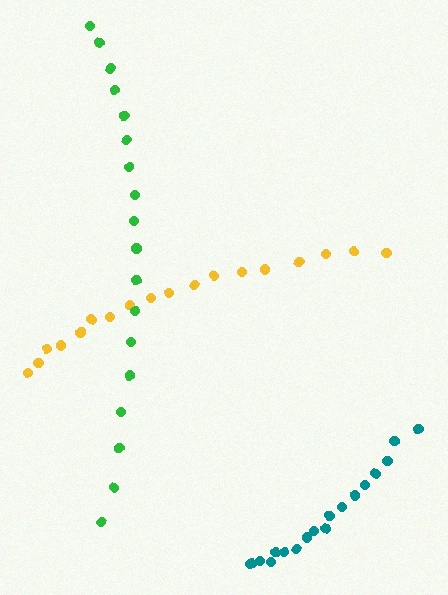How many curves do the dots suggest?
There are 3 distinct paths.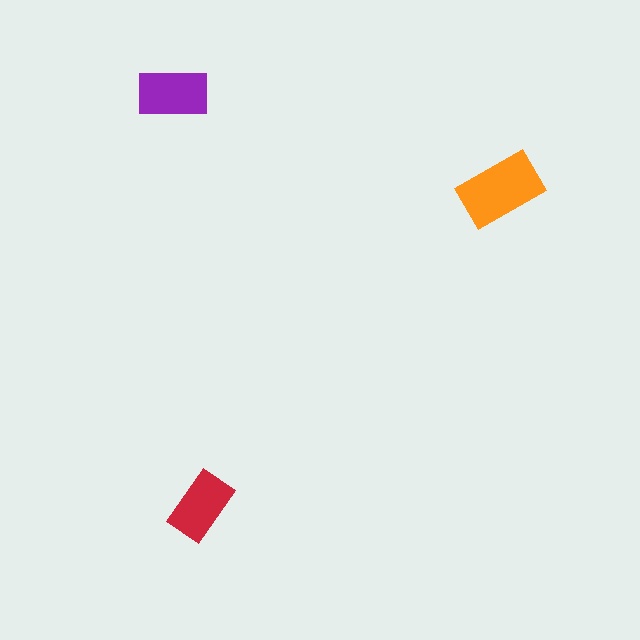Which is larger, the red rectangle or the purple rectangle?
The purple one.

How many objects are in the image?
There are 3 objects in the image.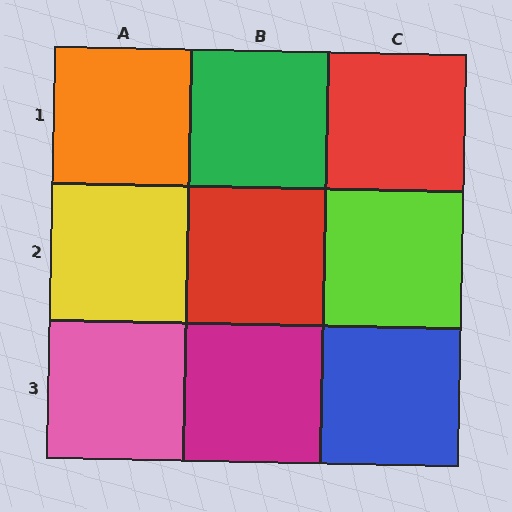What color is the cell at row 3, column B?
Magenta.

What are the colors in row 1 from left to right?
Orange, green, red.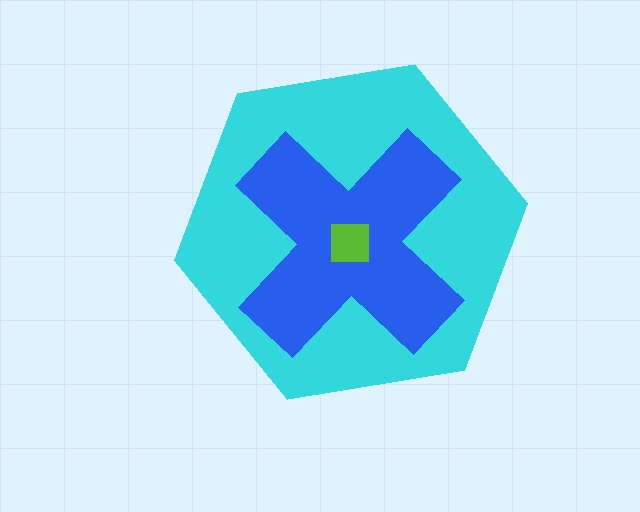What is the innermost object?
The lime square.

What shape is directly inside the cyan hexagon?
The blue cross.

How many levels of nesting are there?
3.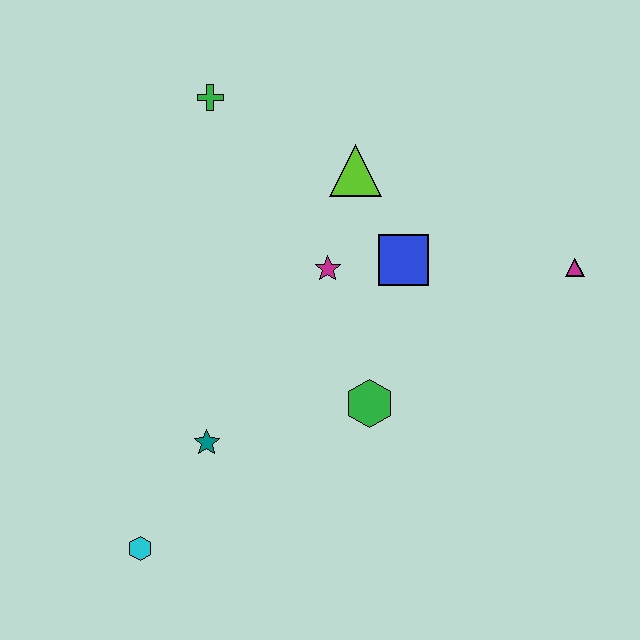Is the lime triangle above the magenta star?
Yes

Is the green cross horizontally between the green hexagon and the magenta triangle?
No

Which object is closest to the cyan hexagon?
The teal star is closest to the cyan hexagon.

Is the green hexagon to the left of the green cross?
No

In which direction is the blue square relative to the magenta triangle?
The blue square is to the left of the magenta triangle.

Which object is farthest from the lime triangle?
The cyan hexagon is farthest from the lime triangle.